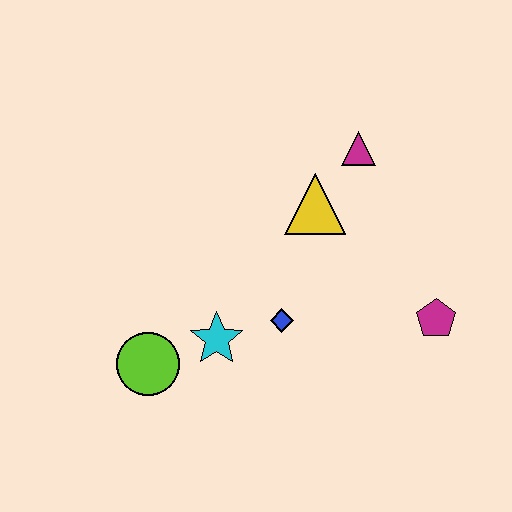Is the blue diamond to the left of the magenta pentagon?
Yes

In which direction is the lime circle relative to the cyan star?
The lime circle is to the left of the cyan star.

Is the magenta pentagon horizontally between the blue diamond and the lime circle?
No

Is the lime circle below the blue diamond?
Yes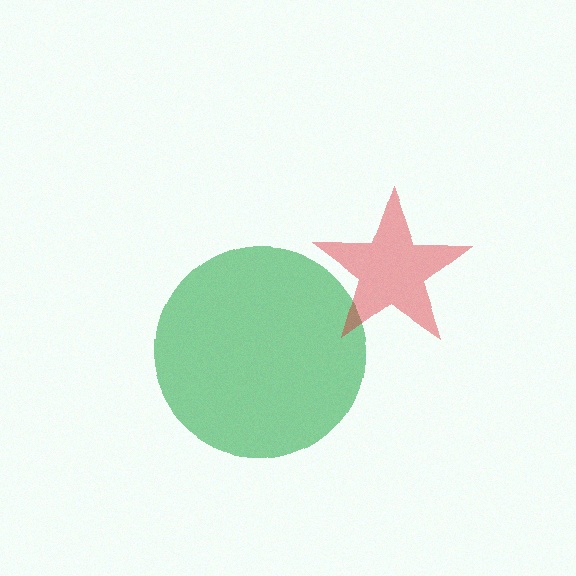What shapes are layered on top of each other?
The layered shapes are: a green circle, a red star.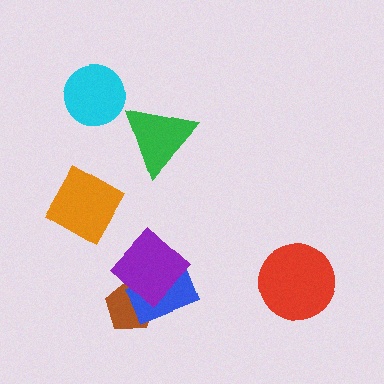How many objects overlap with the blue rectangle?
2 objects overlap with the blue rectangle.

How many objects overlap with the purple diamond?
2 objects overlap with the purple diamond.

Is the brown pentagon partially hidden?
Yes, it is partially covered by another shape.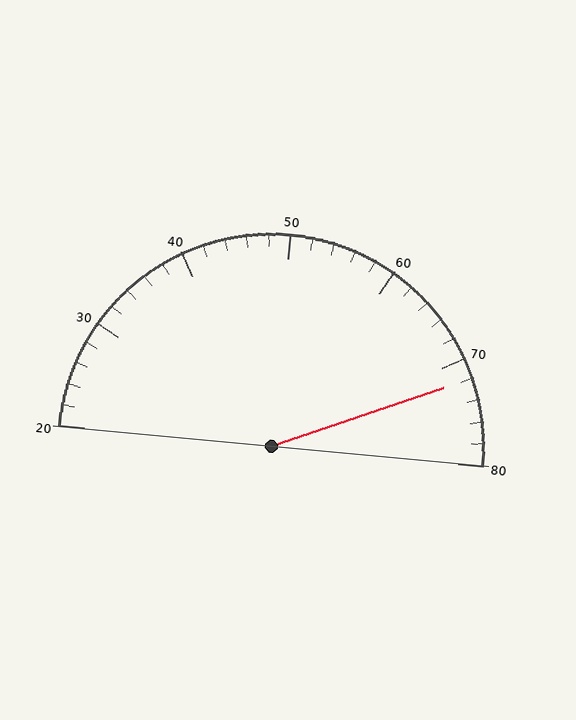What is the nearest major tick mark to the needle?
The nearest major tick mark is 70.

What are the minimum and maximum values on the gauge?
The gauge ranges from 20 to 80.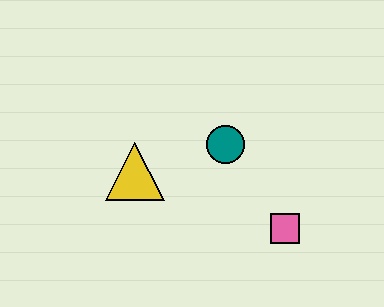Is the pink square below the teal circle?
Yes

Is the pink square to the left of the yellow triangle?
No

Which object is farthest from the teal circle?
The pink square is farthest from the teal circle.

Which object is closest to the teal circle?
The yellow triangle is closest to the teal circle.